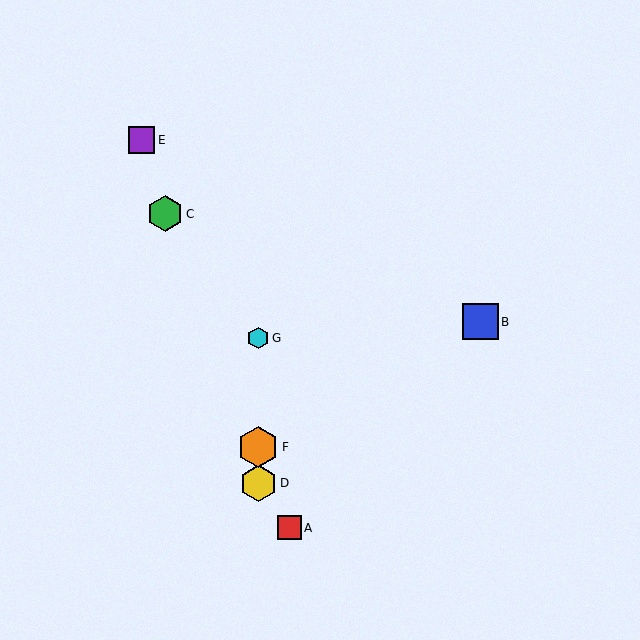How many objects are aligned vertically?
3 objects (D, F, G) are aligned vertically.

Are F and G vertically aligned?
Yes, both are at x≈258.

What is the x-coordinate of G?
Object G is at x≈258.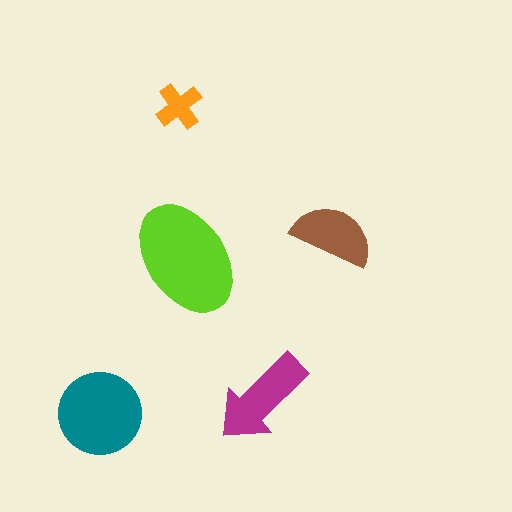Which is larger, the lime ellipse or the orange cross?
The lime ellipse.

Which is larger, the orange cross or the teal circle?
The teal circle.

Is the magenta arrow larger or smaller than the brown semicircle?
Larger.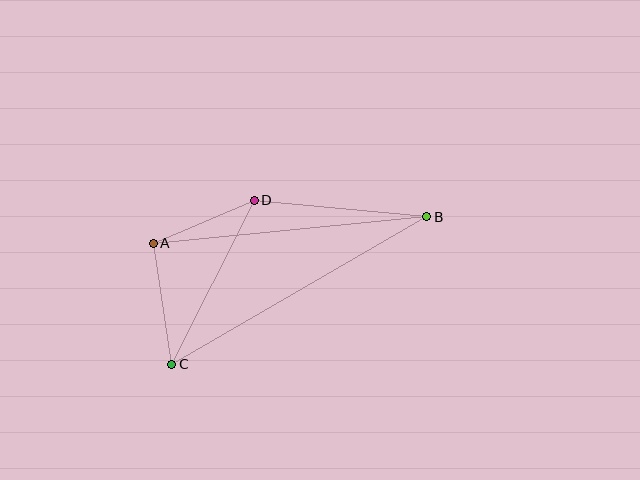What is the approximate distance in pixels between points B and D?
The distance between B and D is approximately 173 pixels.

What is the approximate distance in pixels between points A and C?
The distance between A and C is approximately 122 pixels.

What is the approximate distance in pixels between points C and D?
The distance between C and D is approximately 184 pixels.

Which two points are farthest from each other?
Points B and C are farthest from each other.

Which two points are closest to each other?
Points A and D are closest to each other.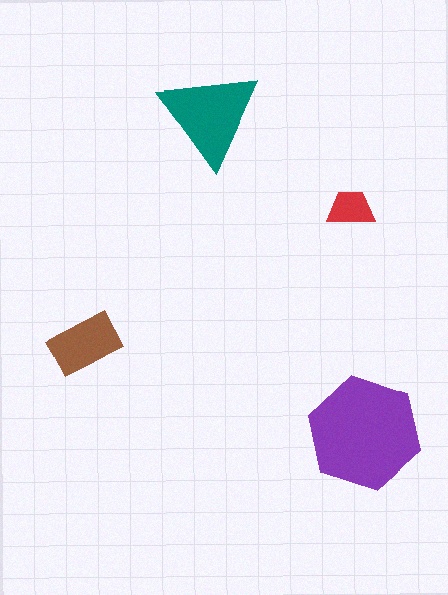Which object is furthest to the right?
The purple hexagon is rightmost.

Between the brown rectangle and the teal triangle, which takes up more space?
The teal triangle.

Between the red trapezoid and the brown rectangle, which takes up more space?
The brown rectangle.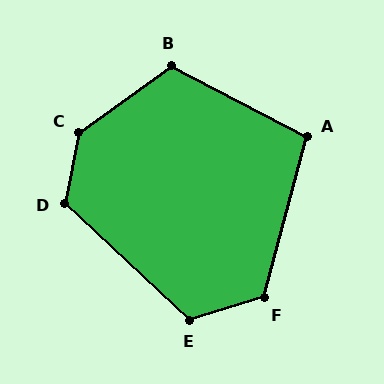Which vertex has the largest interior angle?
C, at approximately 137 degrees.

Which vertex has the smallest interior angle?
A, at approximately 103 degrees.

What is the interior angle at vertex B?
Approximately 117 degrees (obtuse).